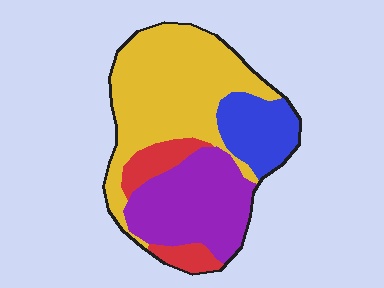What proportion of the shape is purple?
Purple covers around 30% of the shape.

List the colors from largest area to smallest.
From largest to smallest: yellow, purple, blue, red.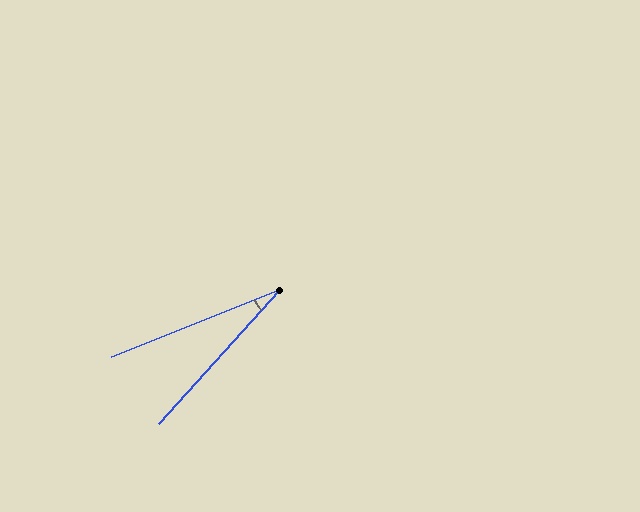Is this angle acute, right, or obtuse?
It is acute.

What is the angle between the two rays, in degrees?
Approximately 26 degrees.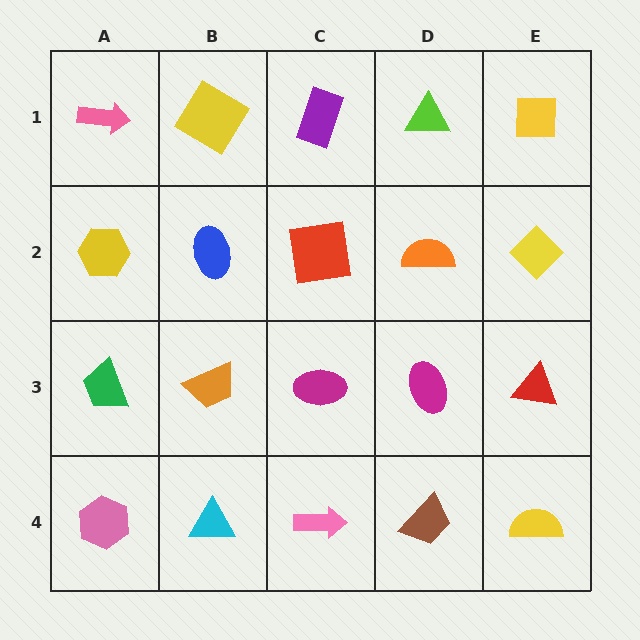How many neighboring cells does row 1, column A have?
2.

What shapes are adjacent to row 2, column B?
A yellow diamond (row 1, column B), an orange trapezoid (row 3, column B), a yellow hexagon (row 2, column A), a red square (row 2, column C).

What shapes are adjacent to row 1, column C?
A red square (row 2, column C), a yellow diamond (row 1, column B), a lime triangle (row 1, column D).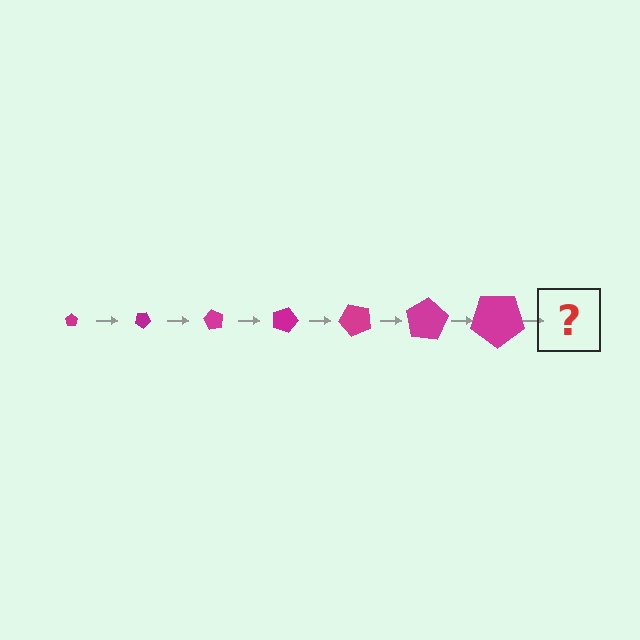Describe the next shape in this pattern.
It should be a pentagon, larger than the previous one and rotated 210 degrees from the start.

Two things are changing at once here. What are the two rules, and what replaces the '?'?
The two rules are that the pentagon grows larger each step and it rotates 30 degrees each step. The '?' should be a pentagon, larger than the previous one and rotated 210 degrees from the start.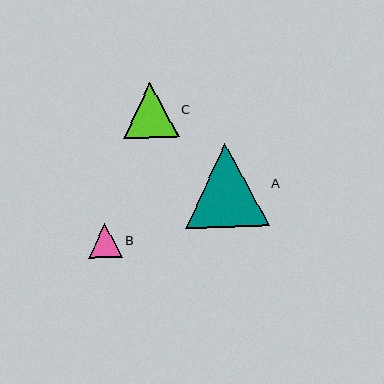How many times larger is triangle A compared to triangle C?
Triangle A is approximately 1.5 times the size of triangle C.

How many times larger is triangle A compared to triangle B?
Triangle A is approximately 2.5 times the size of triangle B.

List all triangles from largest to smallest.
From largest to smallest: A, C, B.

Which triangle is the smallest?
Triangle B is the smallest with a size of approximately 34 pixels.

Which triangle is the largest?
Triangle A is the largest with a size of approximately 84 pixels.